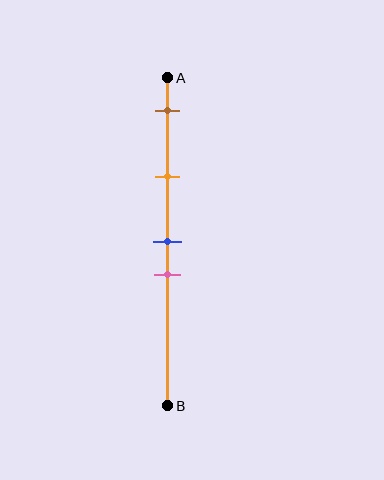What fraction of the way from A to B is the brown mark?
The brown mark is approximately 10% (0.1) of the way from A to B.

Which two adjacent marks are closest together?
The blue and pink marks are the closest adjacent pair.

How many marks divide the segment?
There are 4 marks dividing the segment.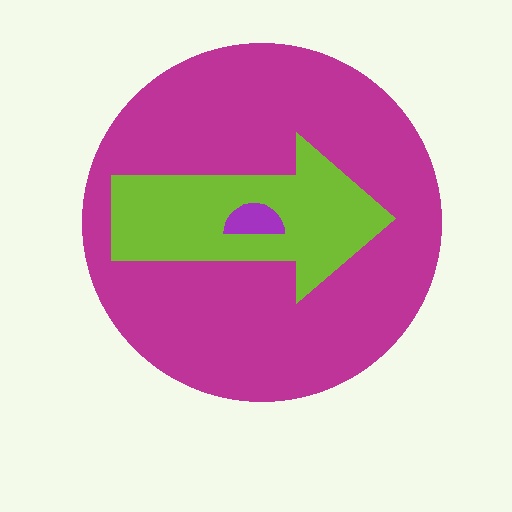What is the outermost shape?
The magenta circle.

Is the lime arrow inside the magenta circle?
Yes.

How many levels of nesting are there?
3.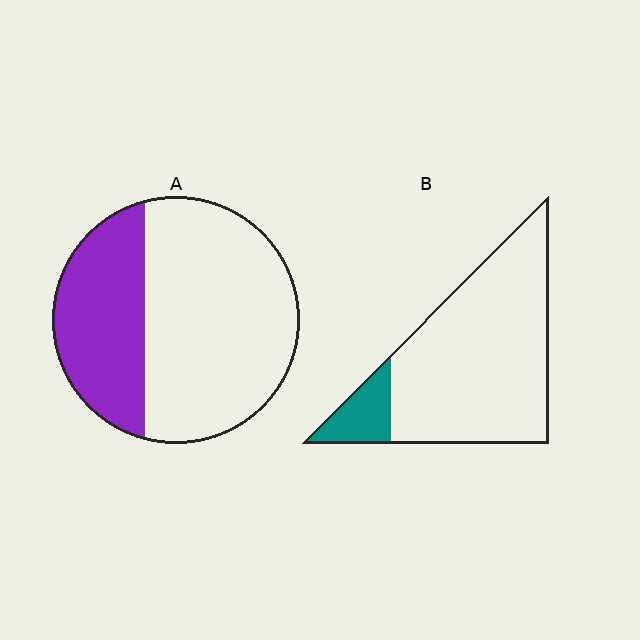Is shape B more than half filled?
No.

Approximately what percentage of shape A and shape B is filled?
A is approximately 35% and B is approximately 15%.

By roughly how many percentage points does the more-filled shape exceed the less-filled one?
By roughly 20 percentage points (A over B).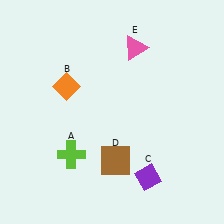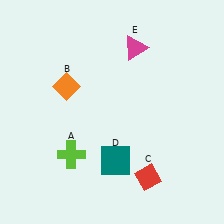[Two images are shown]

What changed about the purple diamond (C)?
In Image 1, C is purple. In Image 2, it changed to red.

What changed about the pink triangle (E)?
In Image 1, E is pink. In Image 2, it changed to magenta.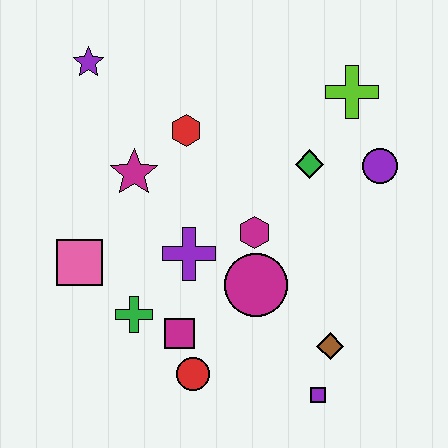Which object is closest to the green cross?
The magenta square is closest to the green cross.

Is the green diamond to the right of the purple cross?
Yes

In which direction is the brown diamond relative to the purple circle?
The brown diamond is below the purple circle.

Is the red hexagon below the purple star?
Yes